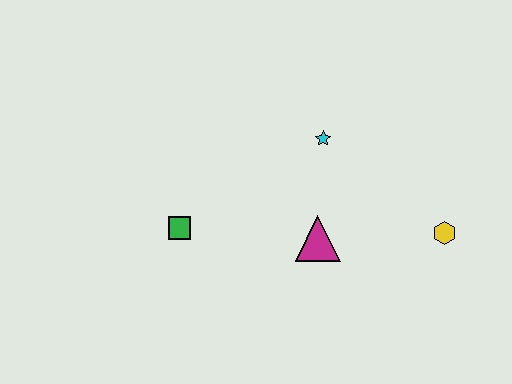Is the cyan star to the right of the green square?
Yes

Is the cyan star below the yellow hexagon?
No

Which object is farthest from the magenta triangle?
The green square is farthest from the magenta triangle.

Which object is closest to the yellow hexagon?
The magenta triangle is closest to the yellow hexagon.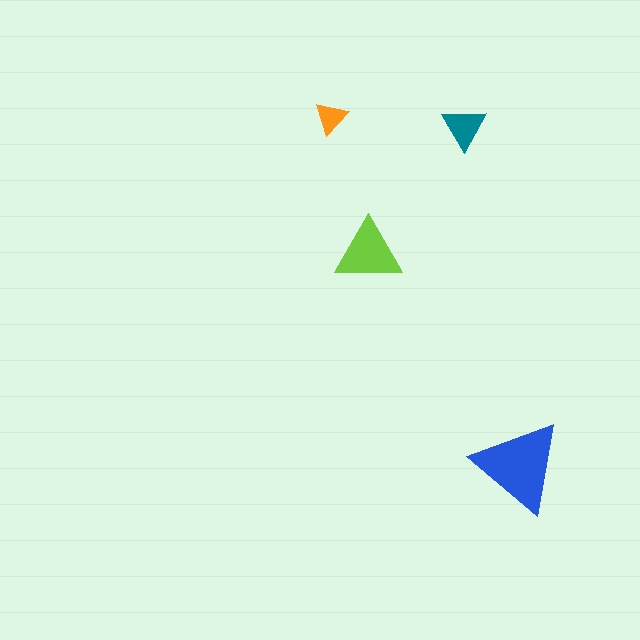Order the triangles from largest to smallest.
the blue one, the lime one, the teal one, the orange one.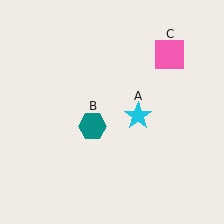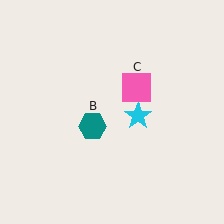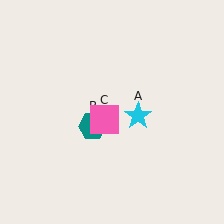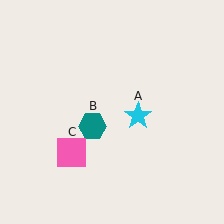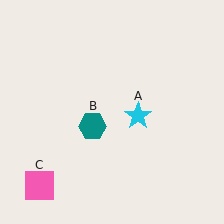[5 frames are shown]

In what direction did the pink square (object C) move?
The pink square (object C) moved down and to the left.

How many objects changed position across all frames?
1 object changed position: pink square (object C).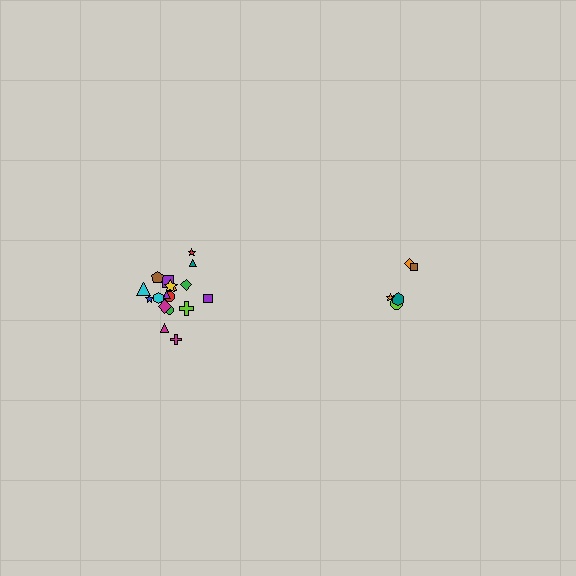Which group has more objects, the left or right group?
The left group.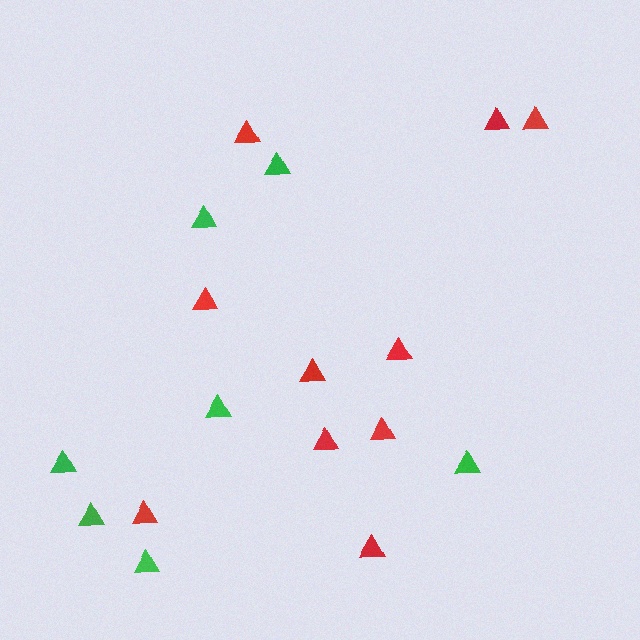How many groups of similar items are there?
There are 2 groups: one group of green triangles (7) and one group of red triangles (10).